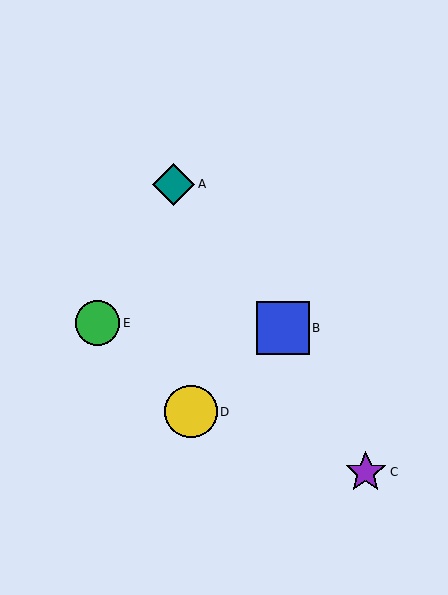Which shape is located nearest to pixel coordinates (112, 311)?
The green circle (labeled E) at (98, 323) is nearest to that location.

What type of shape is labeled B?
Shape B is a blue square.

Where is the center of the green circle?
The center of the green circle is at (98, 323).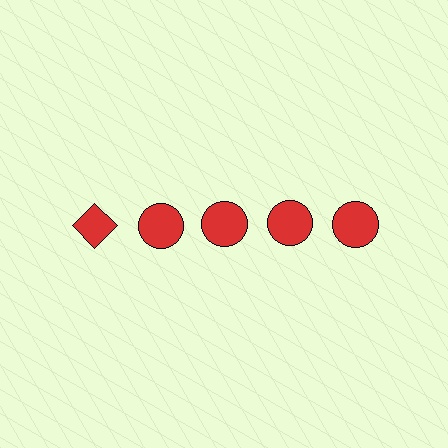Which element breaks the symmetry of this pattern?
The red diamond in the top row, leftmost column breaks the symmetry. All other shapes are red circles.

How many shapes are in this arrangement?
There are 5 shapes arranged in a grid pattern.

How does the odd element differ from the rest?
It has a different shape: diamond instead of circle.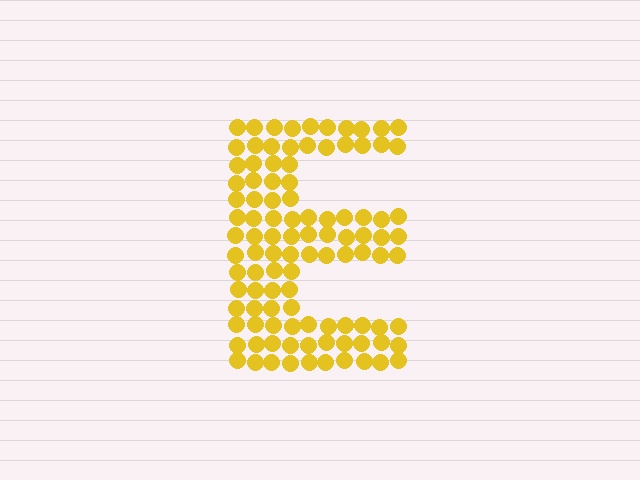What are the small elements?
The small elements are circles.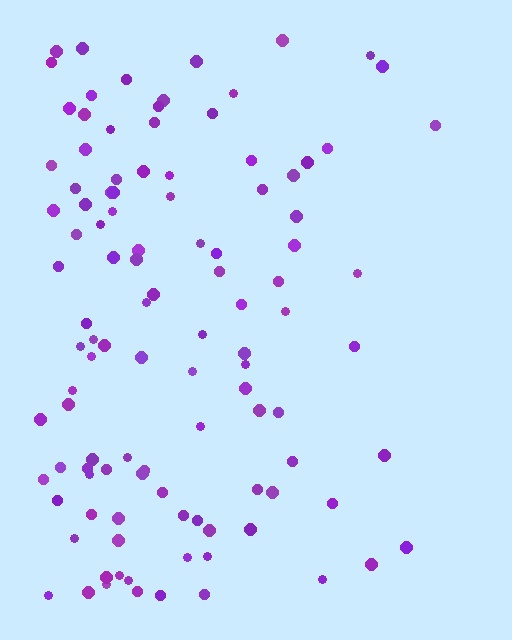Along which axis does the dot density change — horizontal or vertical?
Horizontal.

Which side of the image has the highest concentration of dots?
The left.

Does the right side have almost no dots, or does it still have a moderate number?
Still a moderate number, just noticeably fewer than the left.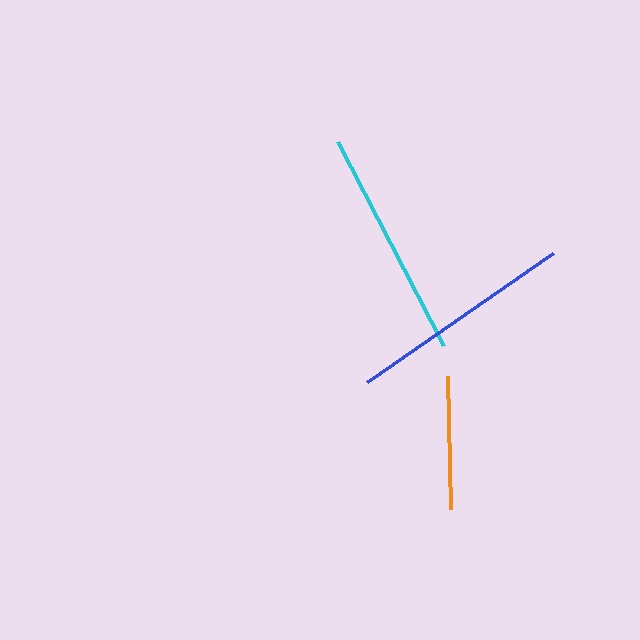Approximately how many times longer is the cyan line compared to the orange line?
The cyan line is approximately 1.7 times the length of the orange line.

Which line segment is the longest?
The cyan line is the longest at approximately 230 pixels.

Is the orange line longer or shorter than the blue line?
The blue line is longer than the orange line.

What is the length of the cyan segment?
The cyan segment is approximately 230 pixels long.